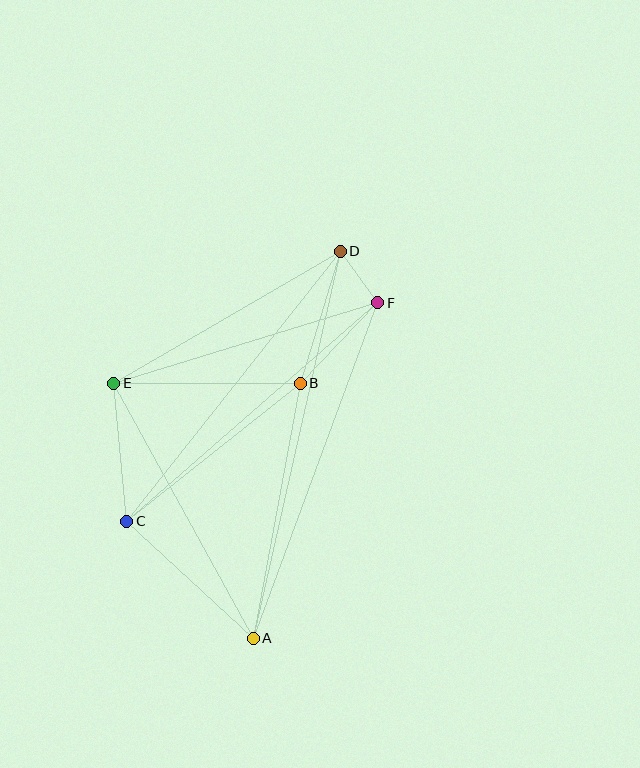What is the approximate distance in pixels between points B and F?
The distance between B and F is approximately 112 pixels.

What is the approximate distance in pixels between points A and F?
The distance between A and F is approximately 358 pixels.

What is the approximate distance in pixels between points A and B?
The distance between A and B is approximately 259 pixels.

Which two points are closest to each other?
Points D and F are closest to each other.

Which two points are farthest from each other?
Points A and D are farthest from each other.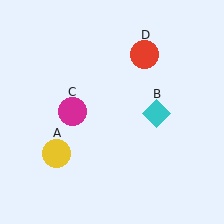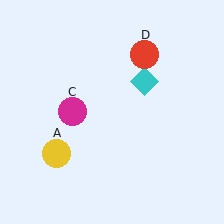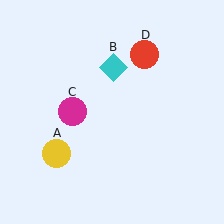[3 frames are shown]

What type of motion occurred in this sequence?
The cyan diamond (object B) rotated counterclockwise around the center of the scene.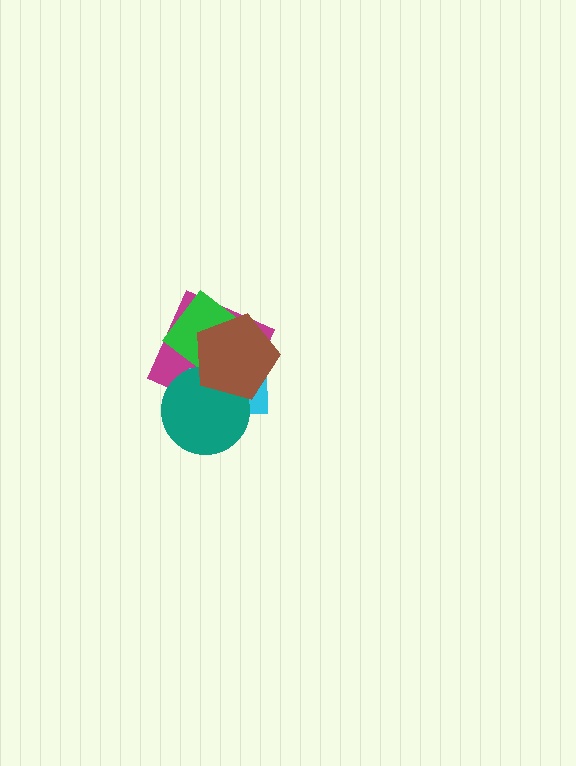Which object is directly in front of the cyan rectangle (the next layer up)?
The green diamond is directly in front of the cyan rectangle.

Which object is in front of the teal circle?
The brown pentagon is in front of the teal circle.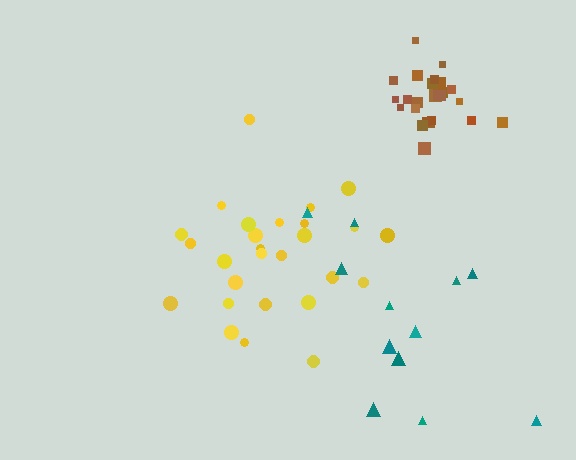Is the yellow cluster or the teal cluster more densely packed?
Yellow.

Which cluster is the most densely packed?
Brown.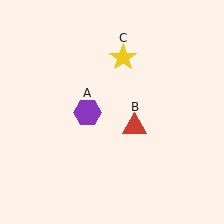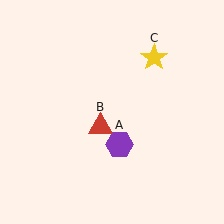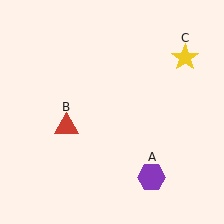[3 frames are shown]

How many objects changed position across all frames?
3 objects changed position: purple hexagon (object A), red triangle (object B), yellow star (object C).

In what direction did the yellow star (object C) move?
The yellow star (object C) moved right.